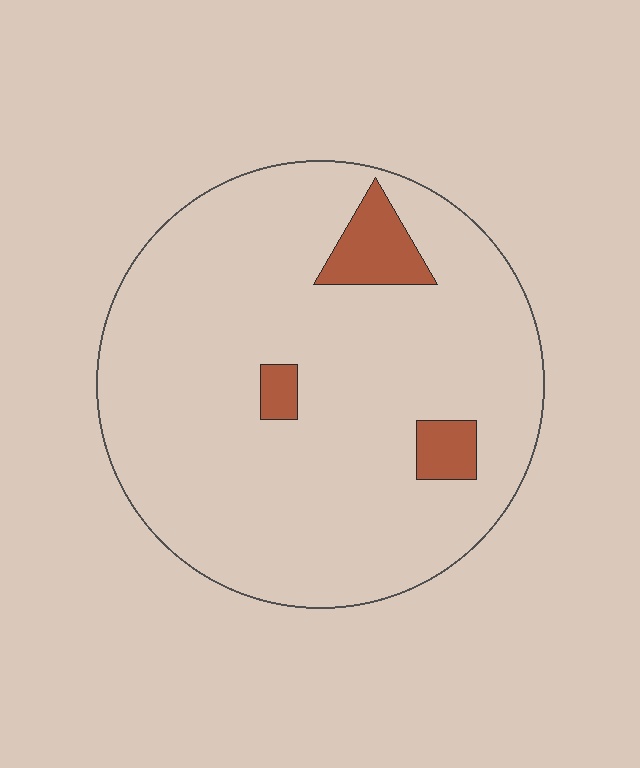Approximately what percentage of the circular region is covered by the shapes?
Approximately 10%.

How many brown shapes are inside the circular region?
3.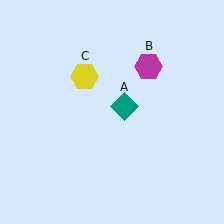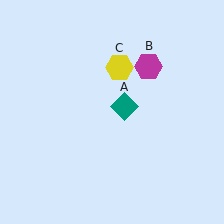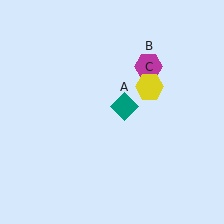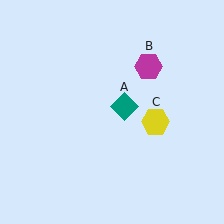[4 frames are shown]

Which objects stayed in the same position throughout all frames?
Teal diamond (object A) and magenta hexagon (object B) remained stationary.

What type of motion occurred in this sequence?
The yellow hexagon (object C) rotated clockwise around the center of the scene.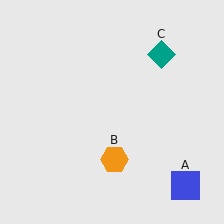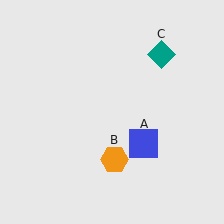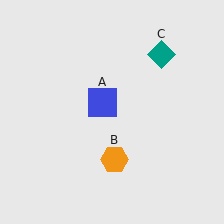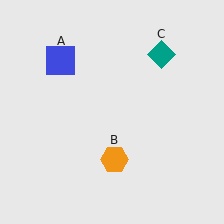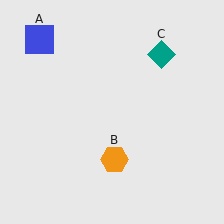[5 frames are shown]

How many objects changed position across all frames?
1 object changed position: blue square (object A).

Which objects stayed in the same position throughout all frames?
Orange hexagon (object B) and teal diamond (object C) remained stationary.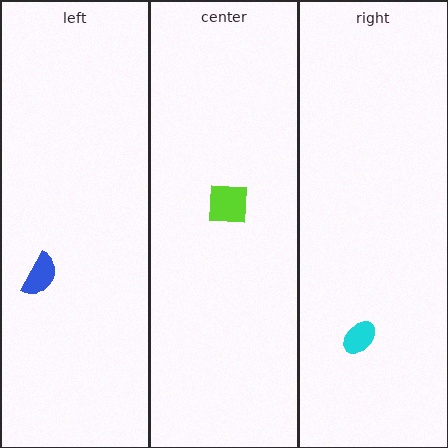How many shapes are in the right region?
1.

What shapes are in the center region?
The lime square.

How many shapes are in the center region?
1.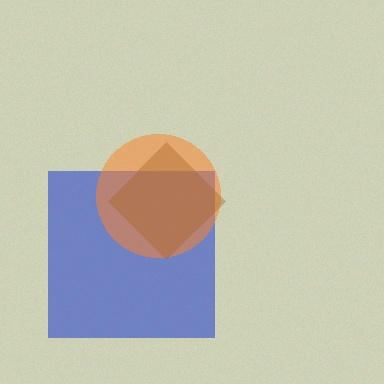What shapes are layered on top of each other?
The layered shapes are: a blue square, an orange circle, a brown diamond.